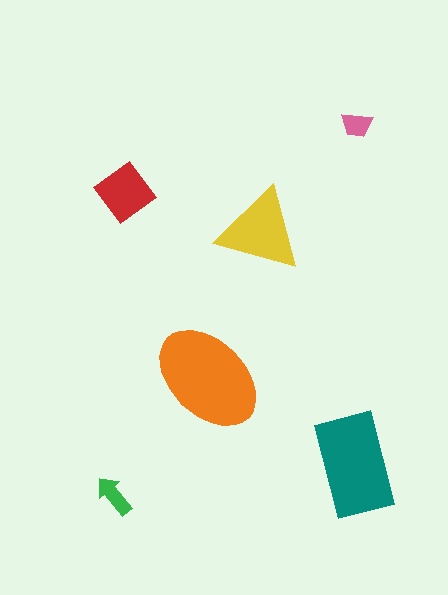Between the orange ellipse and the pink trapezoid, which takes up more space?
The orange ellipse.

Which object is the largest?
The orange ellipse.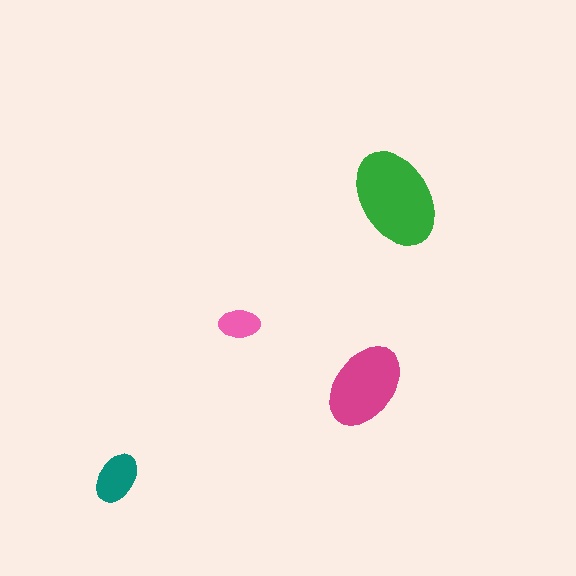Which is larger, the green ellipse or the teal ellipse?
The green one.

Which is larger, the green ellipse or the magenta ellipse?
The green one.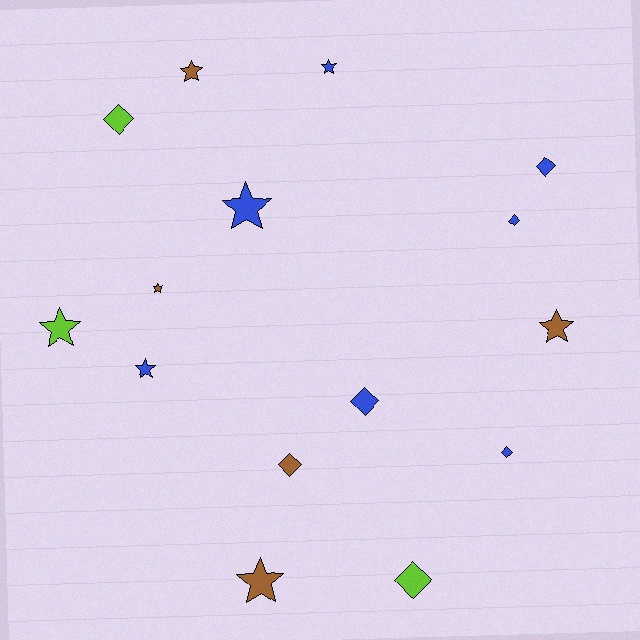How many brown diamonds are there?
There is 1 brown diamond.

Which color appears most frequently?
Blue, with 7 objects.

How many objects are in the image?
There are 15 objects.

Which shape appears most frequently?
Star, with 8 objects.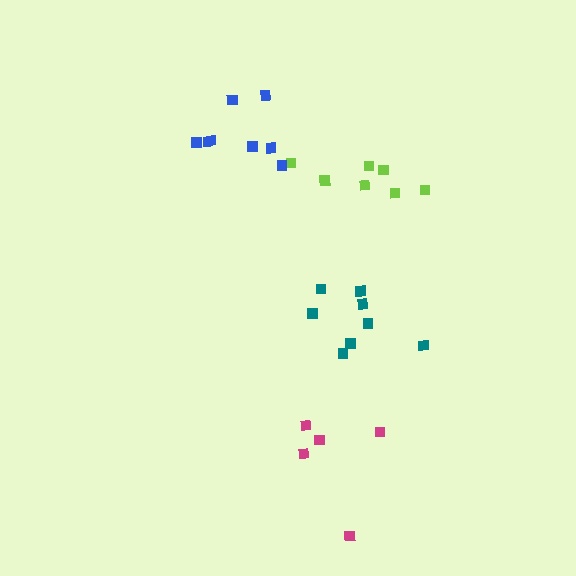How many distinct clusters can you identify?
There are 4 distinct clusters.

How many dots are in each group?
Group 1: 8 dots, Group 2: 5 dots, Group 3: 7 dots, Group 4: 8 dots (28 total).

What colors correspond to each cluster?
The clusters are colored: teal, magenta, lime, blue.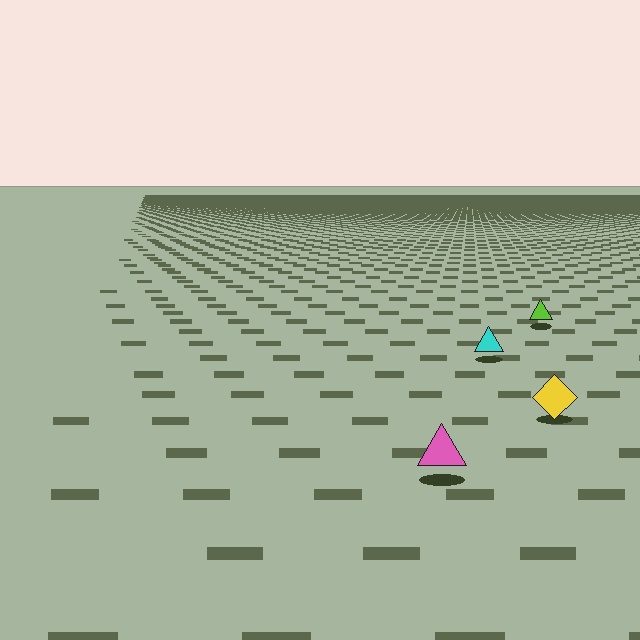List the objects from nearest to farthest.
From nearest to farthest: the pink triangle, the yellow diamond, the cyan triangle, the lime triangle.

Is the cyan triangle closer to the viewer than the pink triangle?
No. The pink triangle is closer — you can tell from the texture gradient: the ground texture is coarser near it.